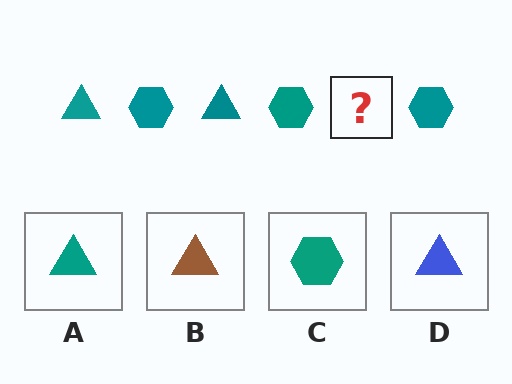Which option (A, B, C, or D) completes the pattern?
A.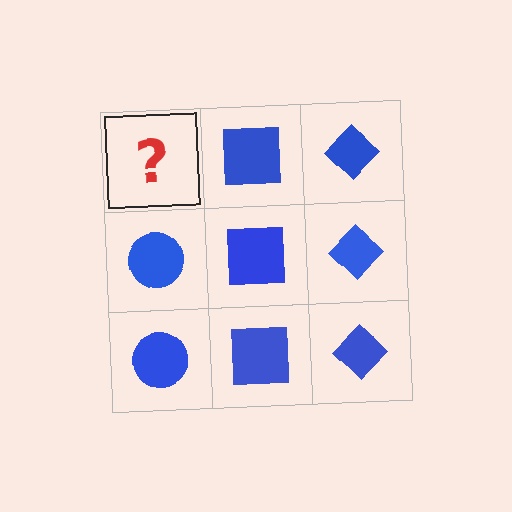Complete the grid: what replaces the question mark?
The question mark should be replaced with a blue circle.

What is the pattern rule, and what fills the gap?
The rule is that each column has a consistent shape. The gap should be filled with a blue circle.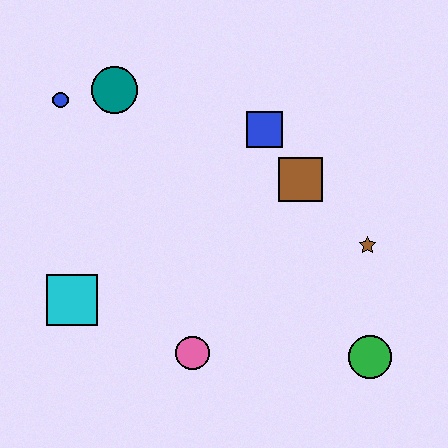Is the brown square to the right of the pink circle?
Yes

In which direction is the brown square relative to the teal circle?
The brown square is to the right of the teal circle.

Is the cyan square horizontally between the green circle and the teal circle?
No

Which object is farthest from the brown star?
The blue circle is farthest from the brown star.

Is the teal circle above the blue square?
Yes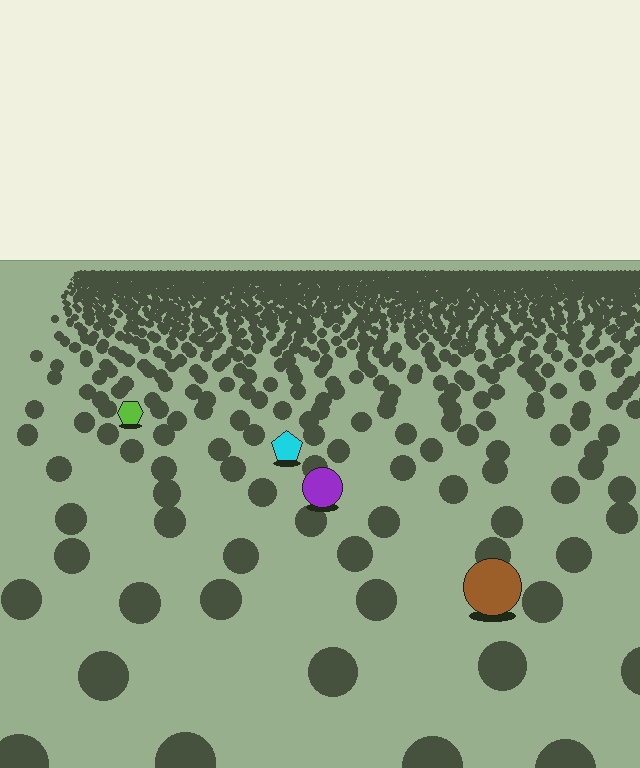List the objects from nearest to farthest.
From nearest to farthest: the brown circle, the purple circle, the cyan pentagon, the lime hexagon.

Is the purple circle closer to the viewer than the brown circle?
No. The brown circle is closer — you can tell from the texture gradient: the ground texture is coarser near it.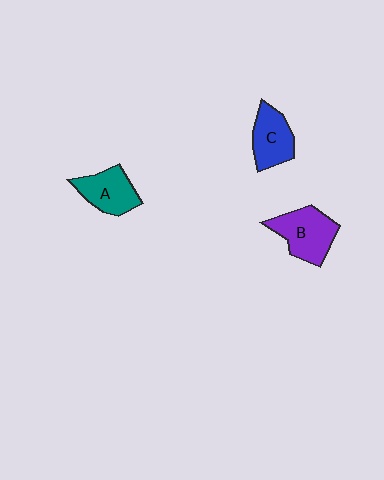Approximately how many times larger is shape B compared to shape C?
Approximately 1.2 times.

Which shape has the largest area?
Shape B (purple).